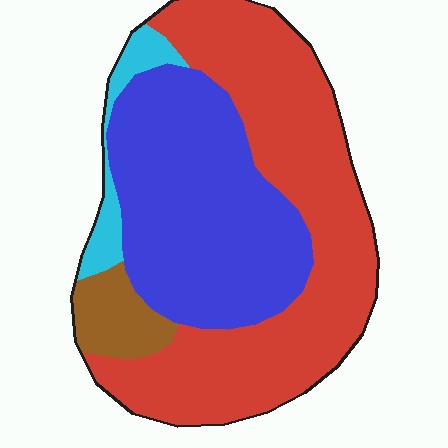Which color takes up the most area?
Red, at roughly 50%.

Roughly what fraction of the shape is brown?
Brown takes up less than a quarter of the shape.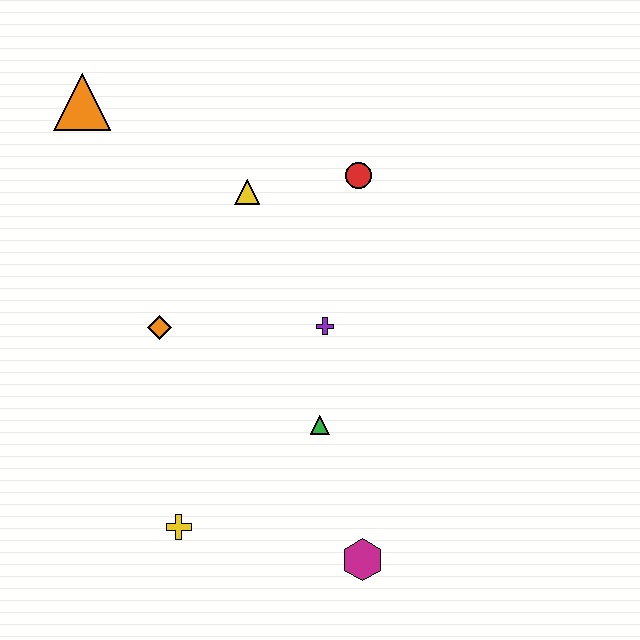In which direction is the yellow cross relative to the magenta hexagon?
The yellow cross is to the left of the magenta hexagon.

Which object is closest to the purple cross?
The green triangle is closest to the purple cross.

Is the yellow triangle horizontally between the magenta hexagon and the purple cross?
No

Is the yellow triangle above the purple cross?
Yes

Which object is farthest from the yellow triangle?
The magenta hexagon is farthest from the yellow triangle.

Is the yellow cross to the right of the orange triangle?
Yes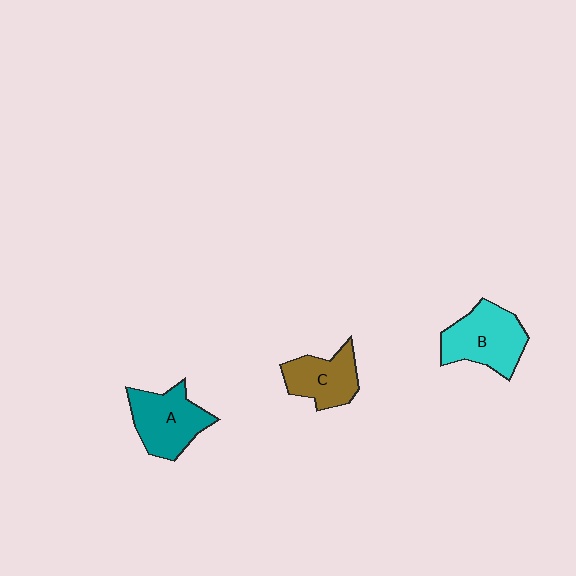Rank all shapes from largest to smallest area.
From largest to smallest: B (cyan), A (teal), C (brown).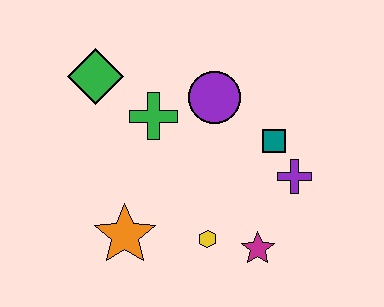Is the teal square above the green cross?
No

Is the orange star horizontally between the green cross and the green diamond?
Yes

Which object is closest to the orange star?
The yellow hexagon is closest to the orange star.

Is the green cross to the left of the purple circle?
Yes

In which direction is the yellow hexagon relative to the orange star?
The yellow hexagon is to the right of the orange star.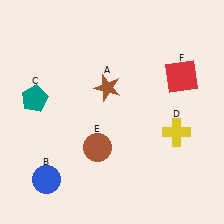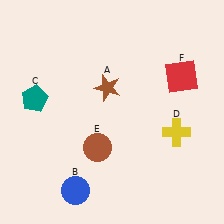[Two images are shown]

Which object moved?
The blue circle (B) moved right.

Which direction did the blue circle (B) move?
The blue circle (B) moved right.